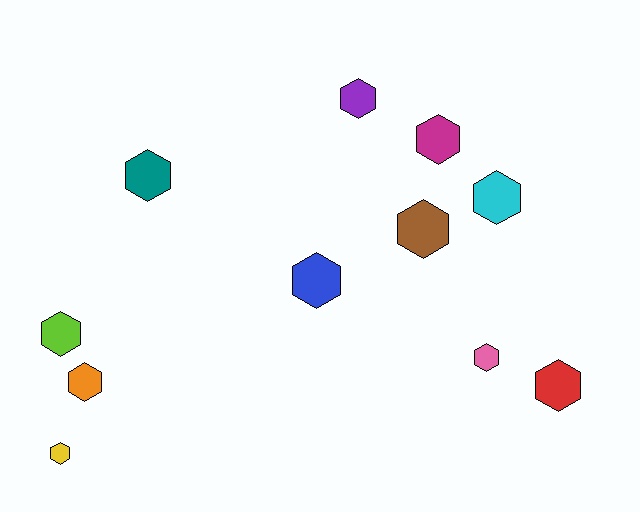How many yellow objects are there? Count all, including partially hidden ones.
There is 1 yellow object.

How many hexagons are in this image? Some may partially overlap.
There are 11 hexagons.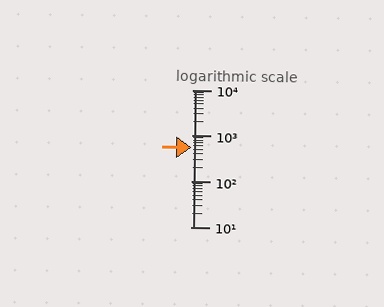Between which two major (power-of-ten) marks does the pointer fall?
The pointer is between 100 and 1000.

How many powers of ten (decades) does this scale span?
The scale spans 3 decades, from 10 to 10000.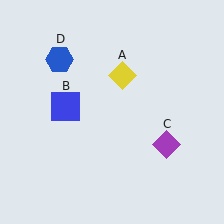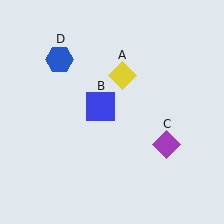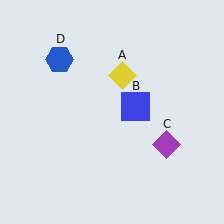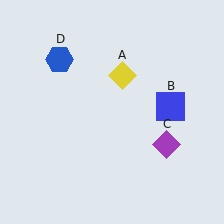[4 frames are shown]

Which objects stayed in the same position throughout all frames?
Yellow diamond (object A) and purple diamond (object C) and blue hexagon (object D) remained stationary.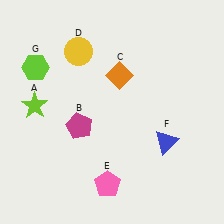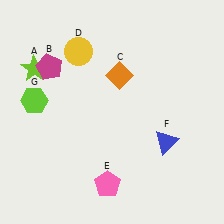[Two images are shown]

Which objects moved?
The objects that moved are: the lime star (A), the magenta pentagon (B), the lime hexagon (G).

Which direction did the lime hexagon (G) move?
The lime hexagon (G) moved down.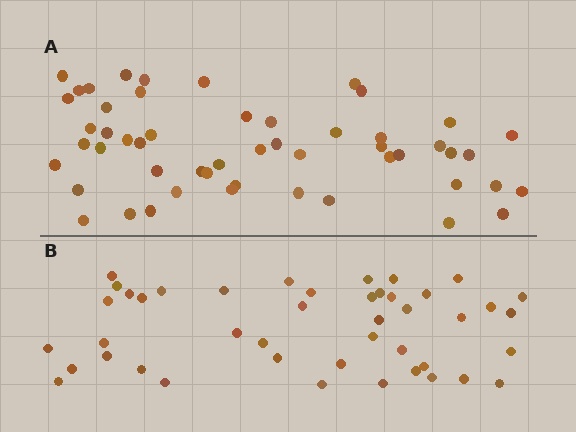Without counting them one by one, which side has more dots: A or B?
Region A (the top region) has more dots.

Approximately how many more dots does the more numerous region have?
Region A has roughly 8 or so more dots than region B.